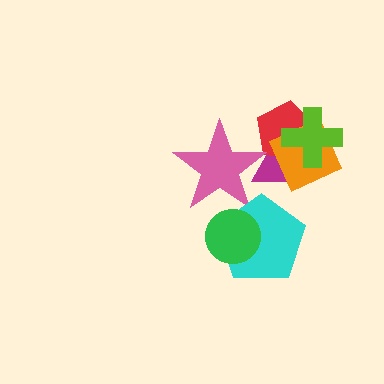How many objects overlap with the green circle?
1 object overlaps with the green circle.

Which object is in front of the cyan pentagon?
The green circle is in front of the cyan pentagon.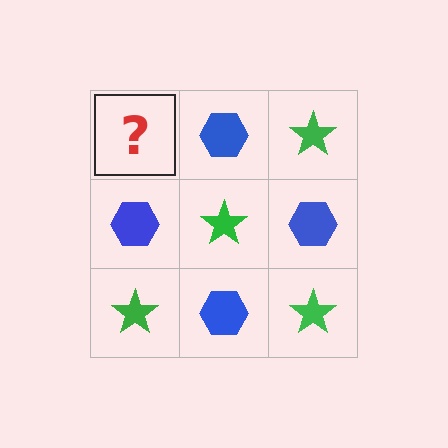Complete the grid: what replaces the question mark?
The question mark should be replaced with a green star.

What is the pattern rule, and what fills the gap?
The rule is that it alternates green star and blue hexagon in a checkerboard pattern. The gap should be filled with a green star.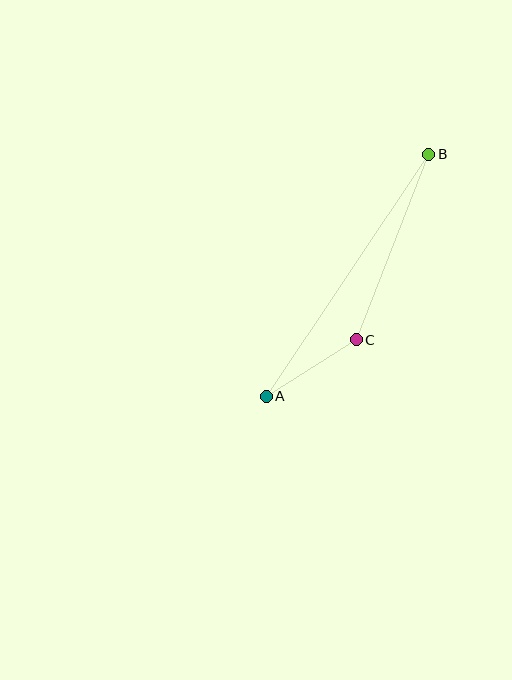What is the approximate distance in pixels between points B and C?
The distance between B and C is approximately 199 pixels.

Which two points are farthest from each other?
Points A and B are farthest from each other.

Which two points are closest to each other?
Points A and C are closest to each other.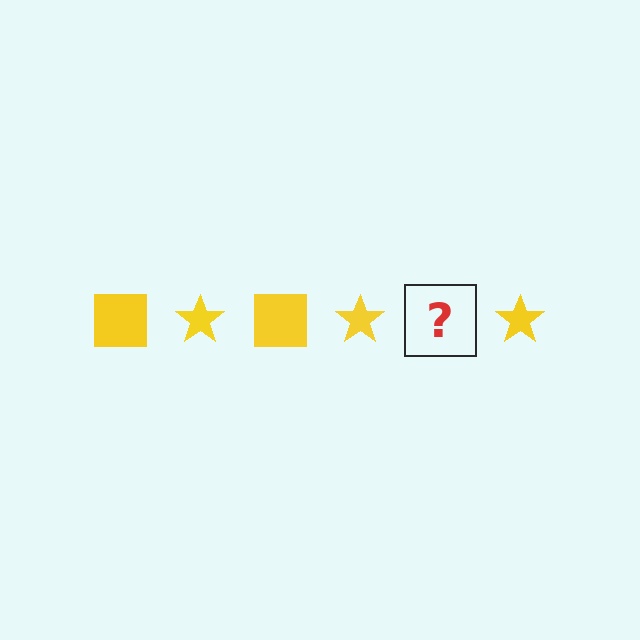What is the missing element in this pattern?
The missing element is a yellow square.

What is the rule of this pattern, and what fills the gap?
The rule is that the pattern cycles through square, star shapes in yellow. The gap should be filled with a yellow square.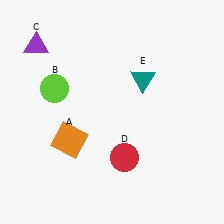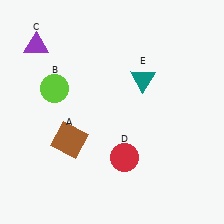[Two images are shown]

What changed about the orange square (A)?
In Image 1, A is orange. In Image 2, it changed to brown.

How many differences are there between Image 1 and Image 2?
There is 1 difference between the two images.